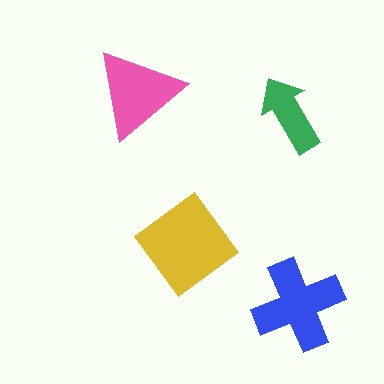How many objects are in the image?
There are 4 objects in the image.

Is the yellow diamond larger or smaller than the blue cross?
Larger.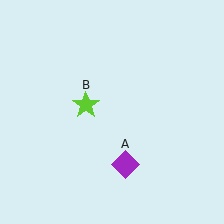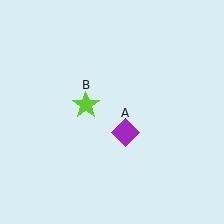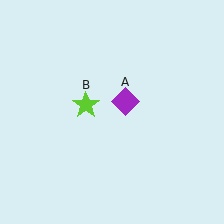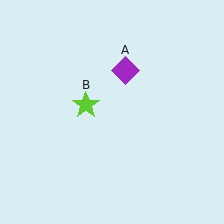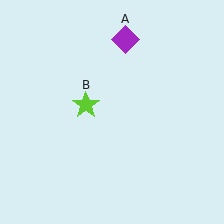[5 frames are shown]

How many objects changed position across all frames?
1 object changed position: purple diamond (object A).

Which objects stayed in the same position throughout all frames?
Lime star (object B) remained stationary.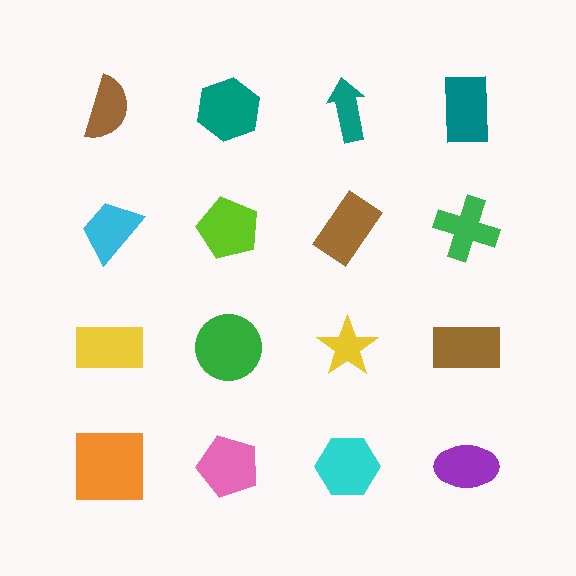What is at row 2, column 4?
A green cross.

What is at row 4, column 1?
An orange square.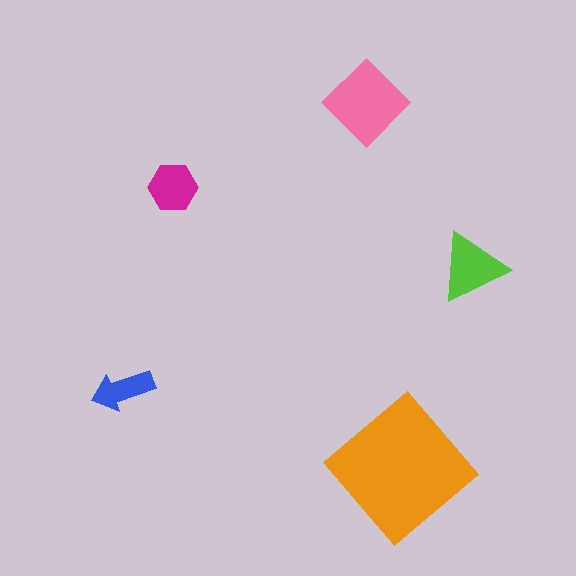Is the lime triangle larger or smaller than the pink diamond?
Smaller.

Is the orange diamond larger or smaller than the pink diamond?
Larger.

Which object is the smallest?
The blue arrow.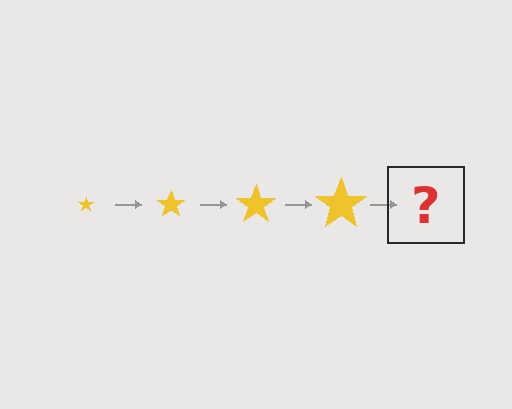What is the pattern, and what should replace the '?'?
The pattern is that the star gets progressively larger each step. The '?' should be a yellow star, larger than the previous one.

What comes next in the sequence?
The next element should be a yellow star, larger than the previous one.